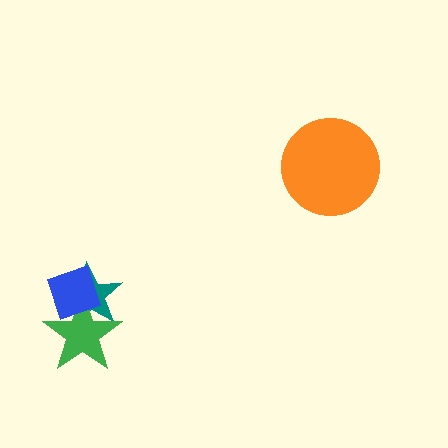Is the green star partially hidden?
Yes, it is partially covered by another shape.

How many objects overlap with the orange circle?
0 objects overlap with the orange circle.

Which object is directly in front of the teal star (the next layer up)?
The green star is directly in front of the teal star.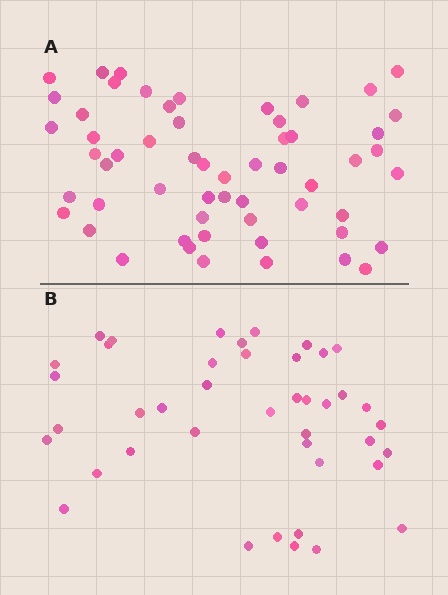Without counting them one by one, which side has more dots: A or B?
Region A (the top region) has more dots.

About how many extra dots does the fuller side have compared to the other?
Region A has approximately 15 more dots than region B.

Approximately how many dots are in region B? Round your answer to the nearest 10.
About 40 dots. (The exact count is 42, which rounds to 40.)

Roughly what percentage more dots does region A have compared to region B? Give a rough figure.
About 35% more.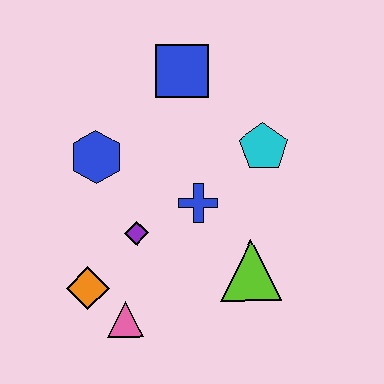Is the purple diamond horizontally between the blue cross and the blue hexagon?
Yes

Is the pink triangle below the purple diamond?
Yes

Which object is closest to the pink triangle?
The orange diamond is closest to the pink triangle.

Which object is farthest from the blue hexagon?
The lime triangle is farthest from the blue hexagon.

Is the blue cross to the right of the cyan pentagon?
No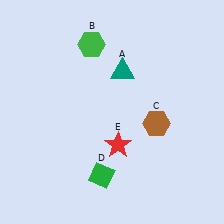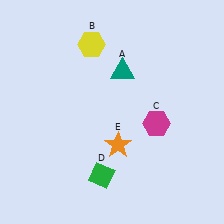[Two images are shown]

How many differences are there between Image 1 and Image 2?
There are 3 differences between the two images.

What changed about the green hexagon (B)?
In Image 1, B is green. In Image 2, it changed to yellow.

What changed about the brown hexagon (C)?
In Image 1, C is brown. In Image 2, it changed to magenta.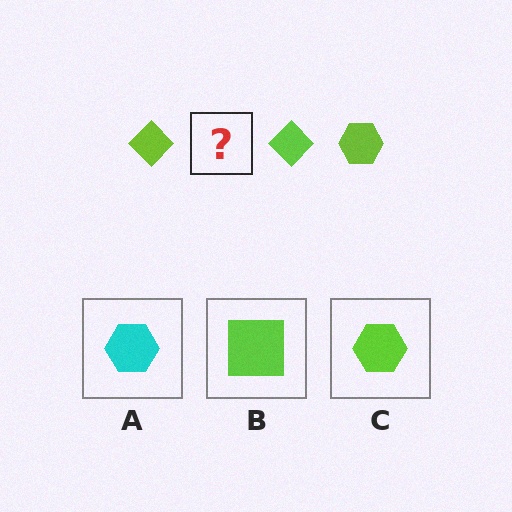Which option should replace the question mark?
Option C.